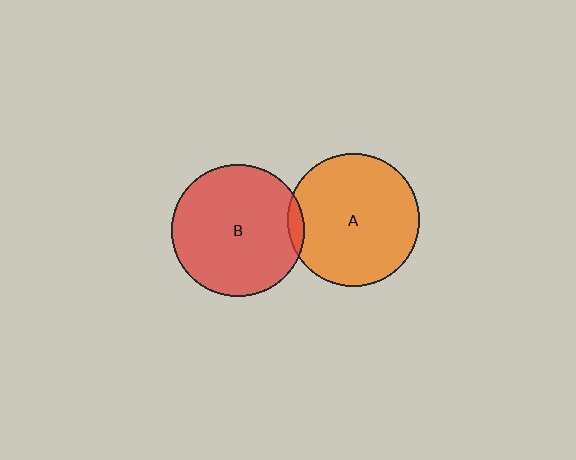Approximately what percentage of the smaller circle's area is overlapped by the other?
Approximately 5%.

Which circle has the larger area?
Circle A (orange).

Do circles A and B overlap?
Yes.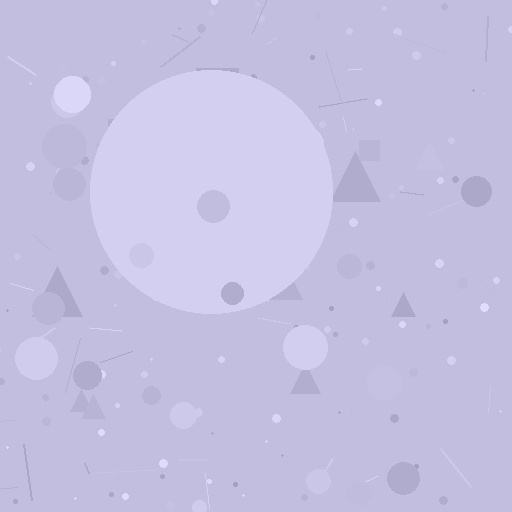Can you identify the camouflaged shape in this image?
The camouflaged shape is a circle.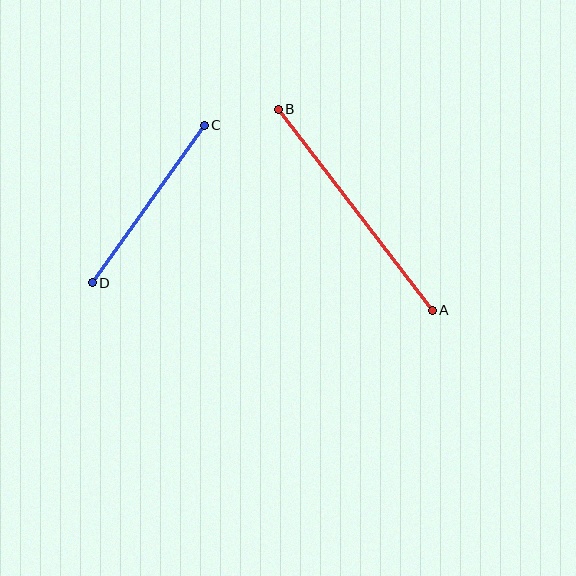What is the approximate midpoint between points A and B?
The midpoint is at approximately (355, 210) pixels.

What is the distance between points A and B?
The distance is approximately 253 pixels.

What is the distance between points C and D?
The distance is approximately 193 pixels.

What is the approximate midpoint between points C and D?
The midpoint is at approximately (148, 204) pixels.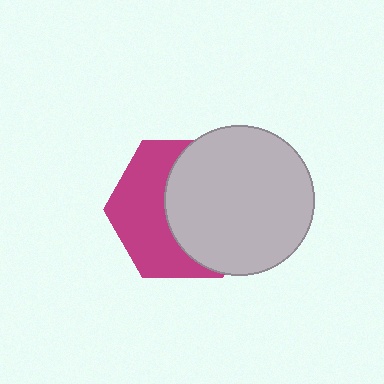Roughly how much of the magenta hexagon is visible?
About half of it is visible (roughly 46%).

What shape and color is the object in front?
The object in front is a light gray circle.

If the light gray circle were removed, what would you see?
You would see the complete magenta hexagon.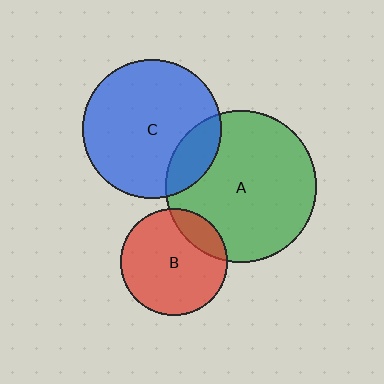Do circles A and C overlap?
Yes.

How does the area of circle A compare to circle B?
Approximately 2.0 times.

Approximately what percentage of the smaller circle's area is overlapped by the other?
Approximately 20%.